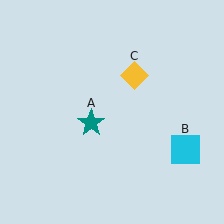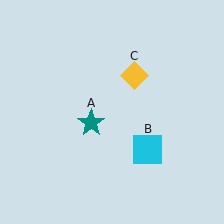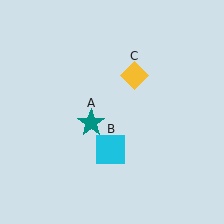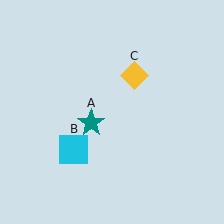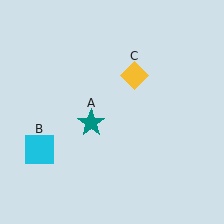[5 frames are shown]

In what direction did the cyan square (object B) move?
The cyan square (object B) moved left.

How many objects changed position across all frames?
1 object changed position: cyan square (object B).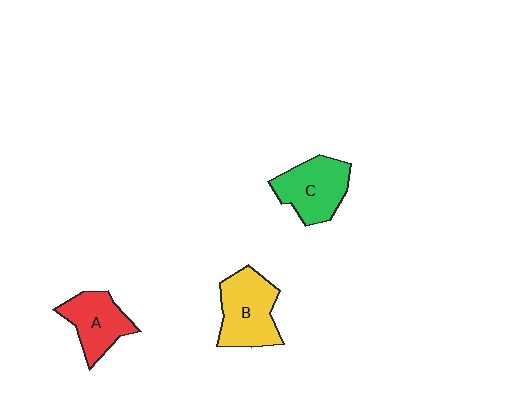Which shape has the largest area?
Shape B (yellow).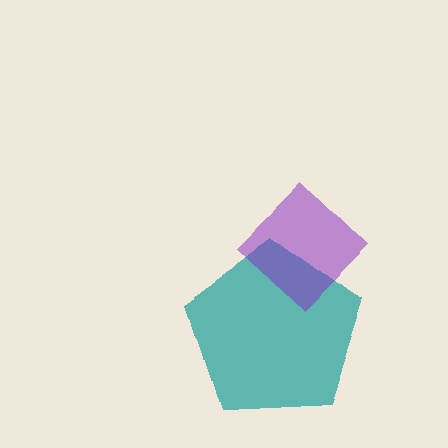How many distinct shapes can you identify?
There are 2 distinct shapes: a teal pentagon, a purple diamond.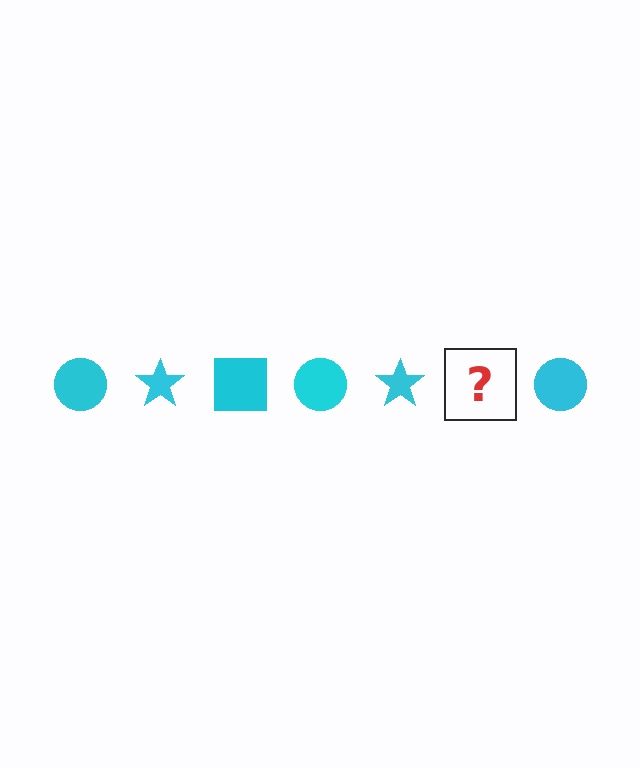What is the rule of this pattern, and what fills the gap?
The rule is that the pattern cycles through circle, star, square shapes in cyan. The gap should be filled with a cyan square.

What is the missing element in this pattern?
The missing element is a cyan square.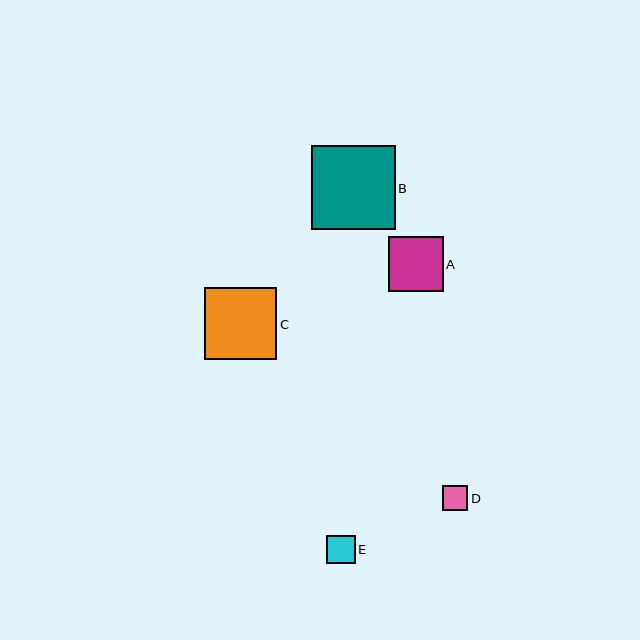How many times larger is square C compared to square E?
Square C is approximately 2.6 times the size of square E.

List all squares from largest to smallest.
From largest to smallest: B, C, A, E, D.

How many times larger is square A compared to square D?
Square A is approximately 2.1 times the size of square D.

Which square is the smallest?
Square D is the smallest with a size of approximately 25 pixels.